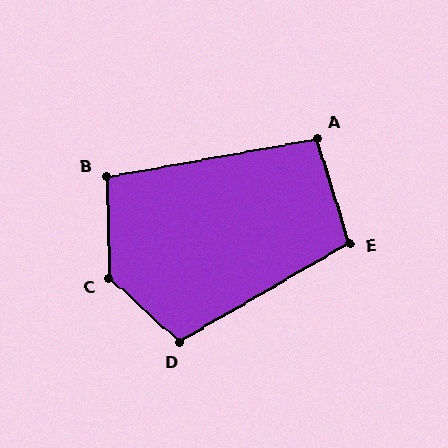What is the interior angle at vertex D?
Approximately 107 degrees (obtuse).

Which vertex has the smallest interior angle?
A, at approximately 97 degrees.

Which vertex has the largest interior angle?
C, at approximately 134 degrees.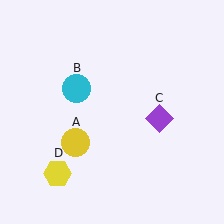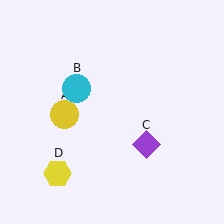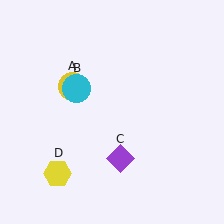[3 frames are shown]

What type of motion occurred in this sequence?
The yellow circle (object A), purple diamond (object C) rotated clockwise around the center of the scene.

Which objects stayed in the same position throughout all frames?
Cyan circle (object B) and yellow hexagon (object D) remained stationary.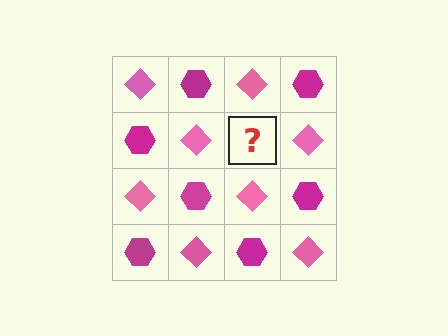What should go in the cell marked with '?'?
The missing cell should contain a magenta hexagon.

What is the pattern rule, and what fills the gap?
The rule is that it alternates pink diamond and magenta hexagon in a checkerboard pattern. The gap should be filled with a magenta hexagon.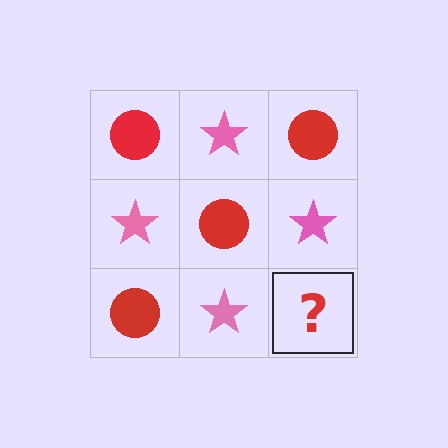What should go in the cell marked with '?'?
The missing cell should contain a red circle.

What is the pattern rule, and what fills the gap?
The rule is that it alternates red circle and pink star in a checkerboard pattern. The gap should be filled with a red circle.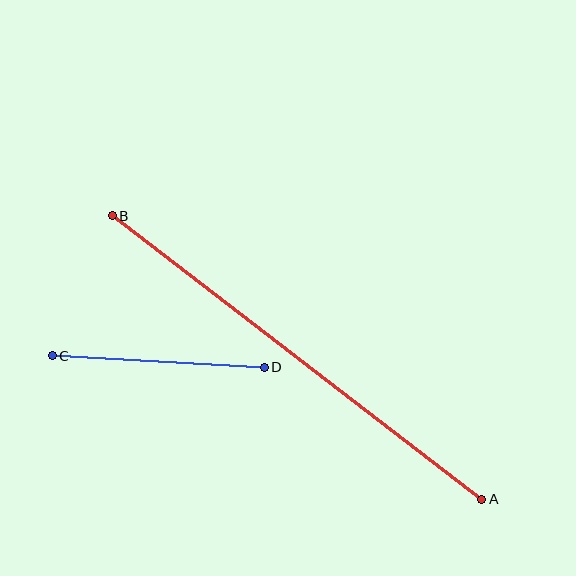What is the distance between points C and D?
The distance is approximately 212 pixels.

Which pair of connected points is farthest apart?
Points A and B are farthest apart.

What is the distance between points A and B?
The distance is approximately 466 pixels.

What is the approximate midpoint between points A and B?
The midpoint is at approximately (297, 357) pixels.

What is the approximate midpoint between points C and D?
The midpoint is at approximately (158, 362) pixels.